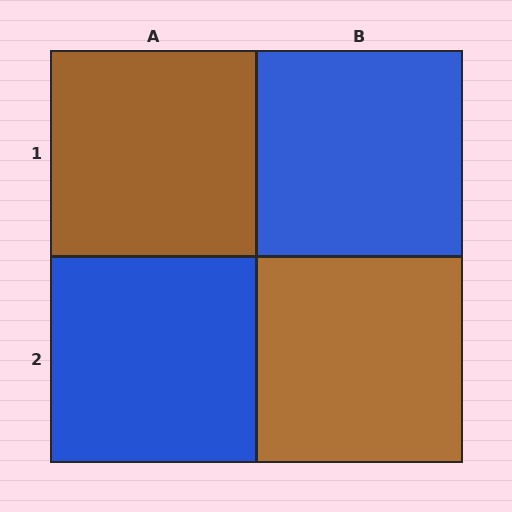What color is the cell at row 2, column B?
Brown.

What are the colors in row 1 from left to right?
Brown, blue.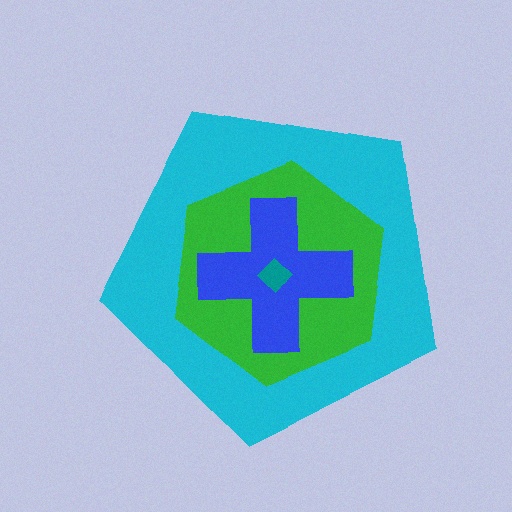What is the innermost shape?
The teal diamond.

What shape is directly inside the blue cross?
The teal diamond.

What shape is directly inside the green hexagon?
The blue cross.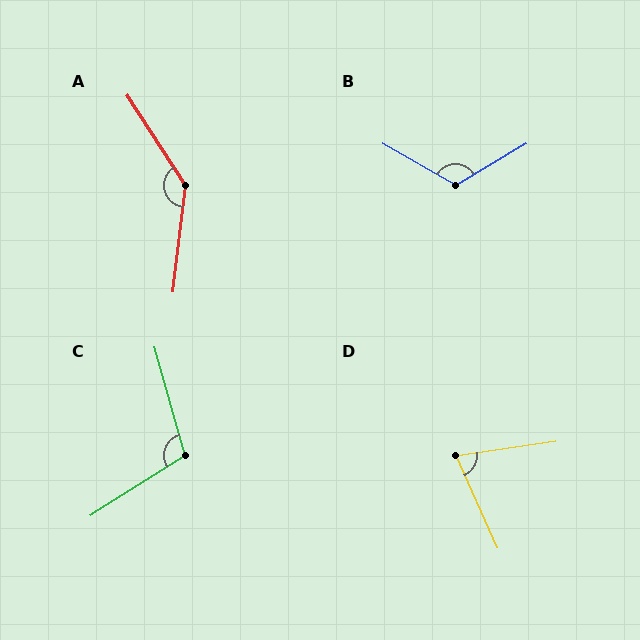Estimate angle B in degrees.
Approximately 119 degrees.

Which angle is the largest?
A, at approximately 141 degrees.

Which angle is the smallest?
D, at approximately 74 degrees.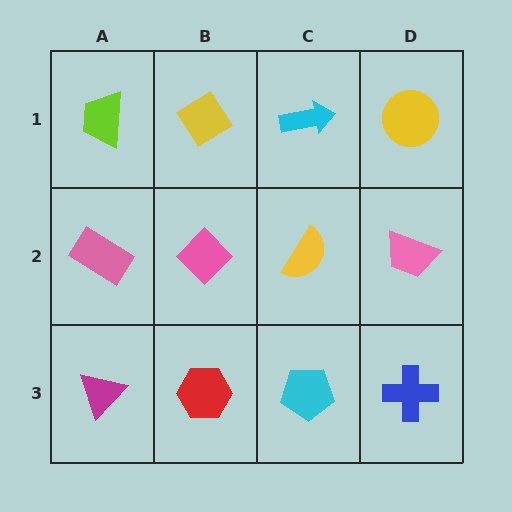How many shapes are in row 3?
4 shapes.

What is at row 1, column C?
A cyan arrow.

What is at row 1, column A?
A lime trapezoid.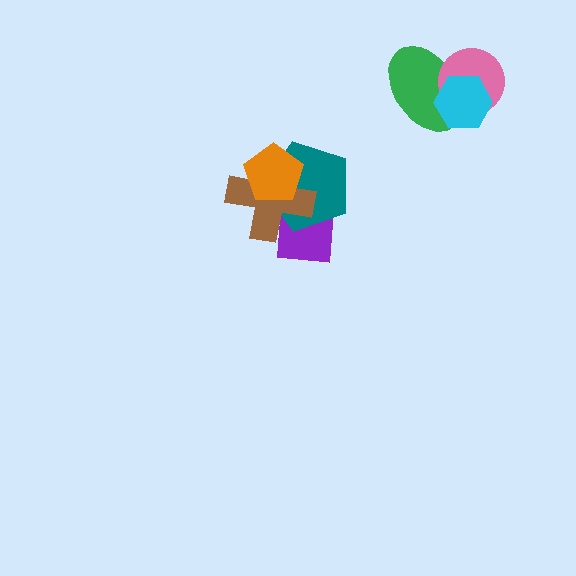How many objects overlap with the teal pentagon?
3 objects overlap with the teal pentagon.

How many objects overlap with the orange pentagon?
2 objects overlap with the orange pentagon.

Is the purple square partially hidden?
Yes, it is partially covered by another shape.